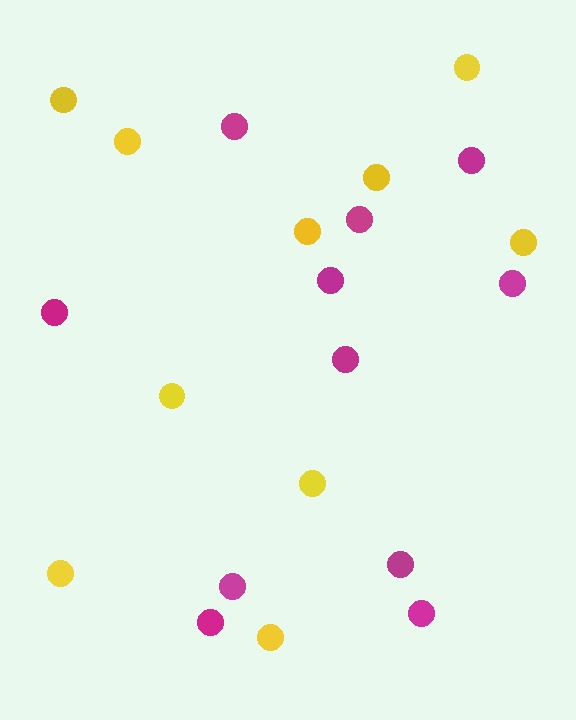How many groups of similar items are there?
There are 2 groups: one group of magenta circles (11) and one group of yellow circles (10).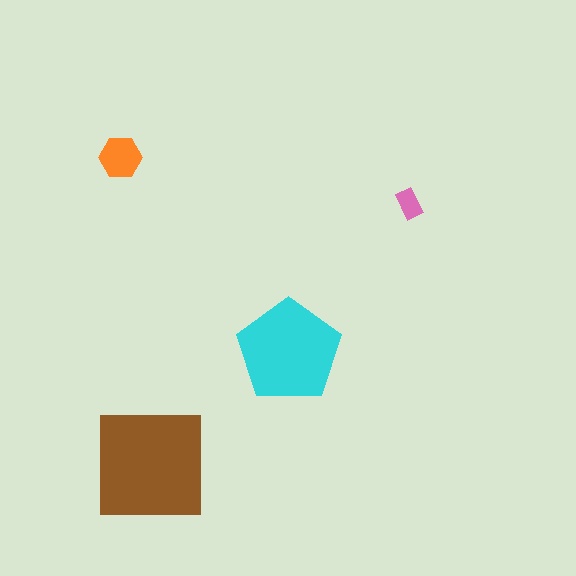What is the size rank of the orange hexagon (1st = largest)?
3rd.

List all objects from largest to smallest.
The brown square, the cyan pentagon, the orange hexagon, the pink rectangle.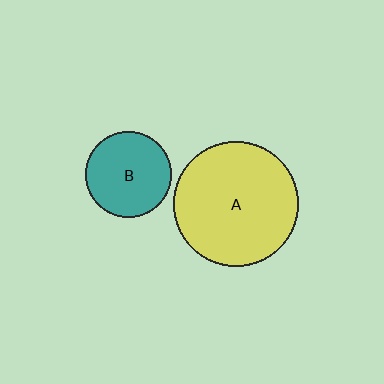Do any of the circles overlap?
No, none of the circles overlap.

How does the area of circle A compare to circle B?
Approximately 2.1 times.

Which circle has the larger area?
Circle A (yellow).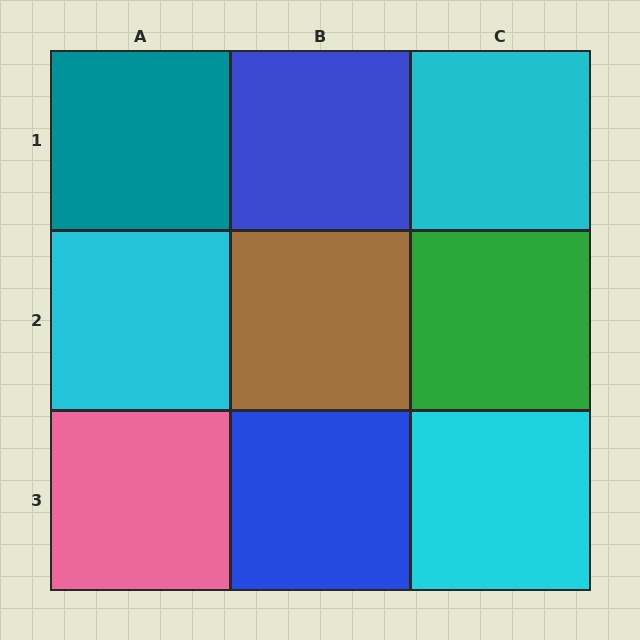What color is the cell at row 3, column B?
Blue.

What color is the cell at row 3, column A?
Pink.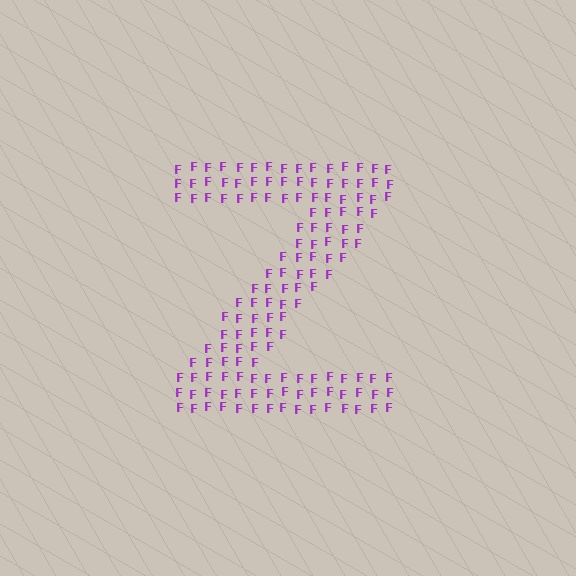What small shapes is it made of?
It is made of small letter F's.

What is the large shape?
The large shape is the letter Z.